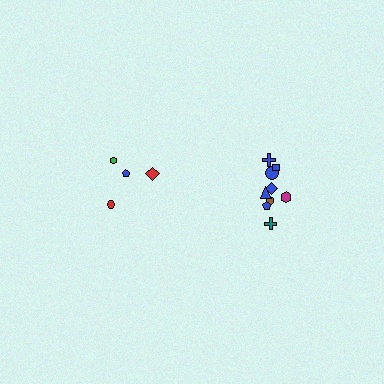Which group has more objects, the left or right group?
The right group.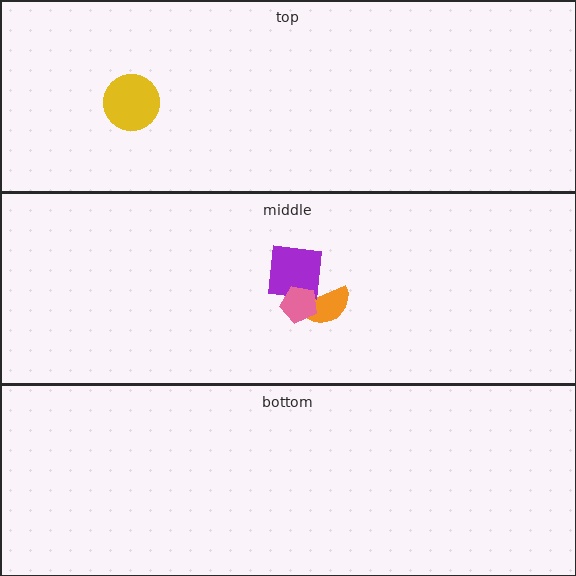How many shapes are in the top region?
1.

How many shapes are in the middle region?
3.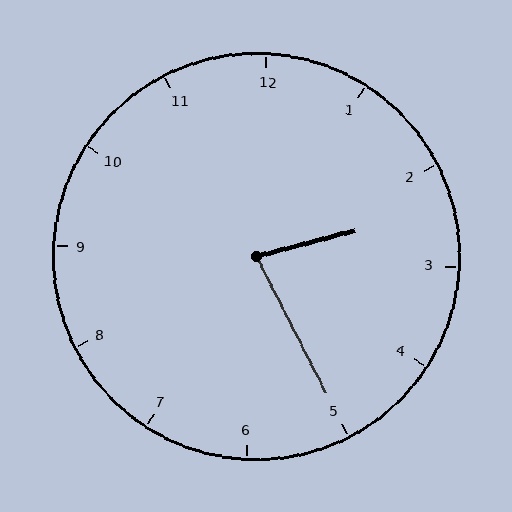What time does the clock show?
2:25.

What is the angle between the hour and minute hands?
Approximately 78 degrees.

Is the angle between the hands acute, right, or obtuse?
It is acute.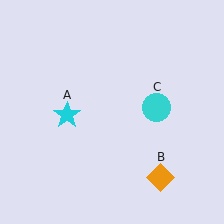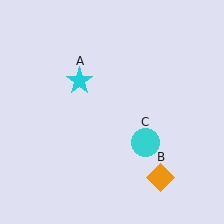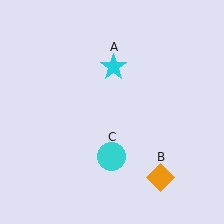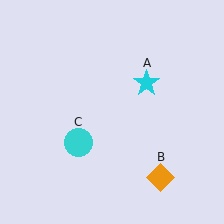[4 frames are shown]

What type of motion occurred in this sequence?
The cyan star (object A), cyan circle (object C) rotated clockwise around the center of the scene.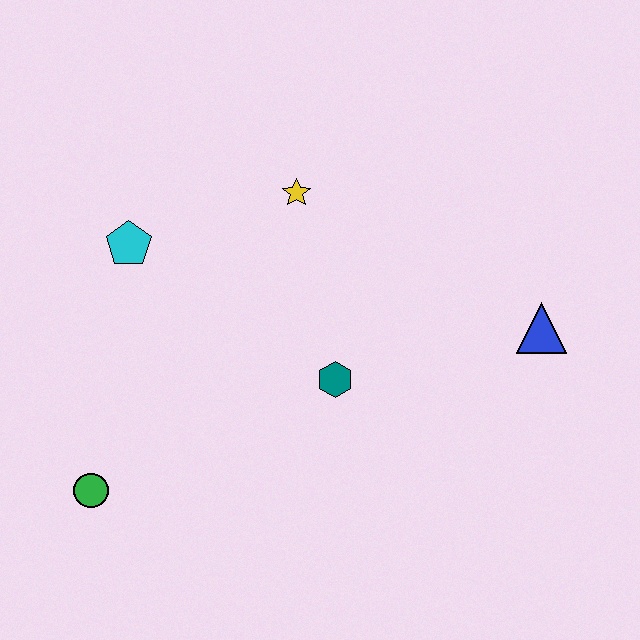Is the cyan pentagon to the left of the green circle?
No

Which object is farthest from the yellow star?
The green circle is farthest from the yellow star.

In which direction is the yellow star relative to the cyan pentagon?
The yellow star is to the right of the cyan pentagon.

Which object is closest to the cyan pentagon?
The yellow star is closest to the cyan pentagon.